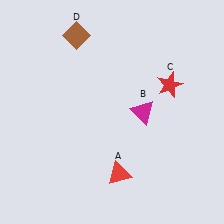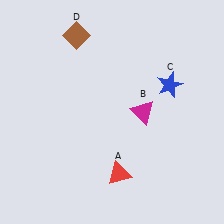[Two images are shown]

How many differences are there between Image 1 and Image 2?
There is 1 difference between the two images.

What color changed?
The star (C) changed from red in Image 1 to blue in Image 2.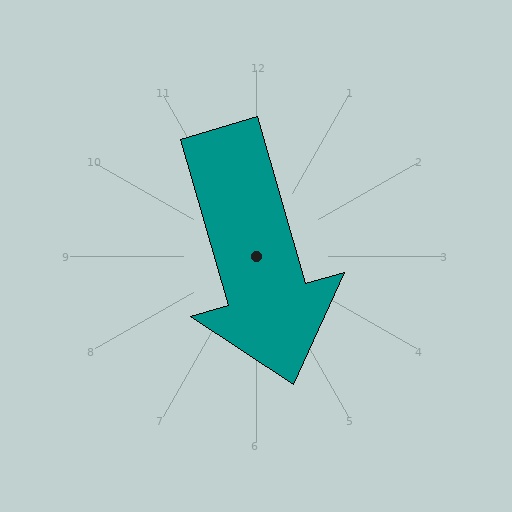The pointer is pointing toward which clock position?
Roughly 5 o'clock.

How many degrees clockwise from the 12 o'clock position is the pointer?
Approximately 164 degrees.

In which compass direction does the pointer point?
South.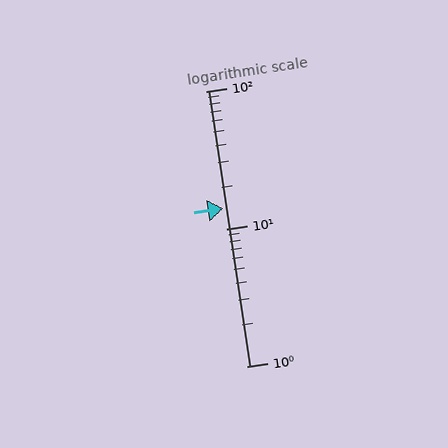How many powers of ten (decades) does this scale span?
The scale spans 2 decades, from 1 to 100.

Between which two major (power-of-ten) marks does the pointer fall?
The pointer is between 10 and 100.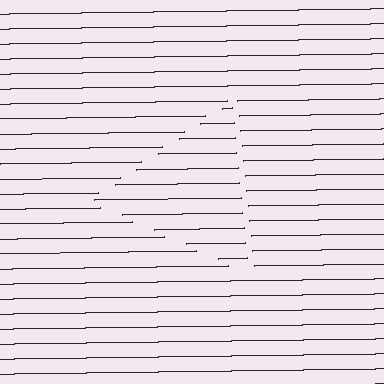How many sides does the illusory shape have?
3 sides — the line-ends trace a triangle.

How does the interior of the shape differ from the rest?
The interior of the shape contains the same grating, shifted by half a period — the contour is defined by the phase discontinuity where line-ends from the inner and outer gratings abut.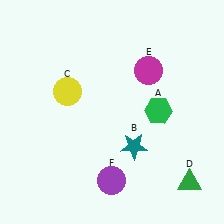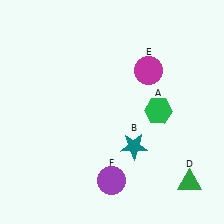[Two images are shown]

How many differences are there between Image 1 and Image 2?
There is 1 difference between the two images.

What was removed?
The yellow circle (C) was removed in Image 2.